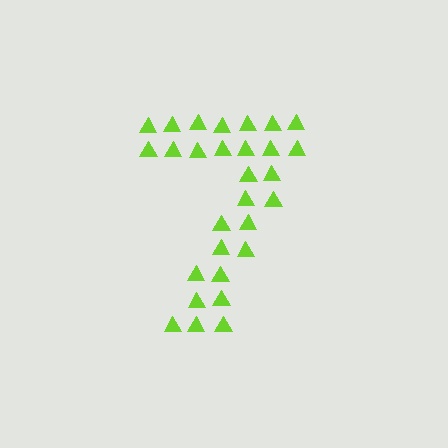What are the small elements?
The small elements are triangles.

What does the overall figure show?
The overall figure shows the digit 7.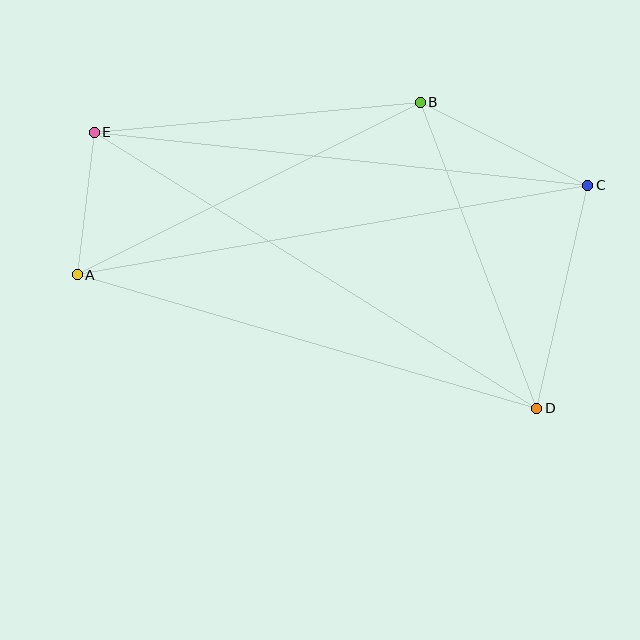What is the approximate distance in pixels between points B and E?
The distance between B and E is approximately 328 pixels.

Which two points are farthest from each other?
Points D and E are farthest from each other.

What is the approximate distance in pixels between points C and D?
The distance between C and D is approximately 229 pixels.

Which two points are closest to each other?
Points A and E are closest to each other.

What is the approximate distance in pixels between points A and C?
The distance between A and C is approximately 518 pixels.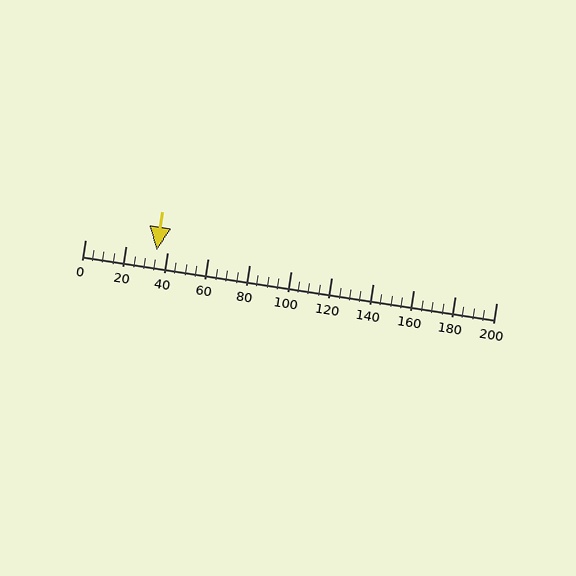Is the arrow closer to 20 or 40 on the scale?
The arrow is closer to 40.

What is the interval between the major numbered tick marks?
The major tick marks are spaced 20 units apart.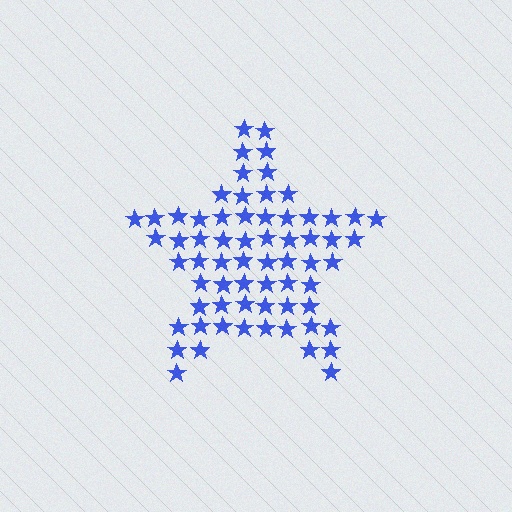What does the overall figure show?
The overall figure shows a star.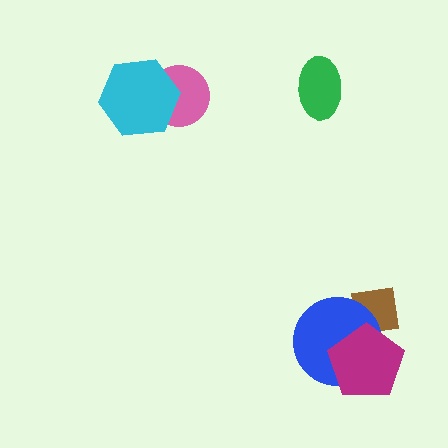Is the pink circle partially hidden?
Yes, it is partially covered by another shape.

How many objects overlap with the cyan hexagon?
1 object overlaps with the cyan hexagon.